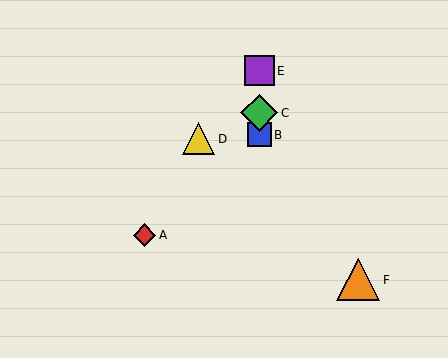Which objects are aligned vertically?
Objects B, C, E are aligned vertically.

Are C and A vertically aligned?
No, C is at x≈259 and A is at x≈145.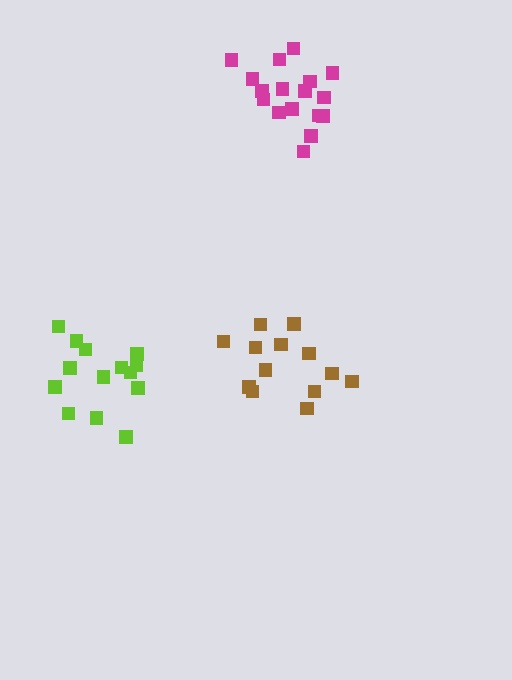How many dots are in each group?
Group 1: 17 dots, Group 2: 13 dots, Group 3: 14 dots (44 total).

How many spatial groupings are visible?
There are 3 spatial groupings.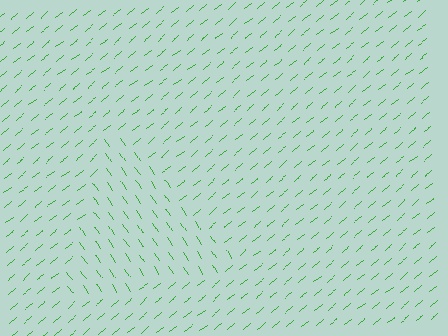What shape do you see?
I see a triangle.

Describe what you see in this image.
The image is filled with small green line segments. A triangle region in the image has lines oriented differently from the surrounding lines, creating a visible texture boundary.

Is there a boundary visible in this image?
Yes, there is a texture boundary formed by a change in line orientation.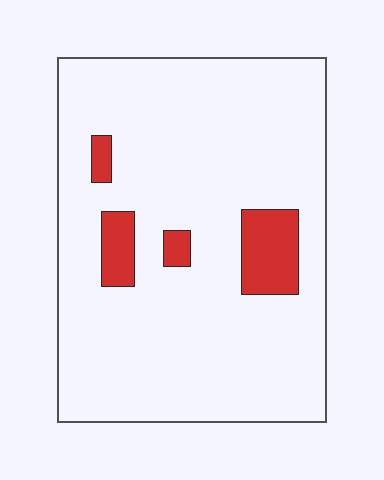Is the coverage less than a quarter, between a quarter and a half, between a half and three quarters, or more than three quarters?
Less than a quarter.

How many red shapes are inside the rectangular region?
4.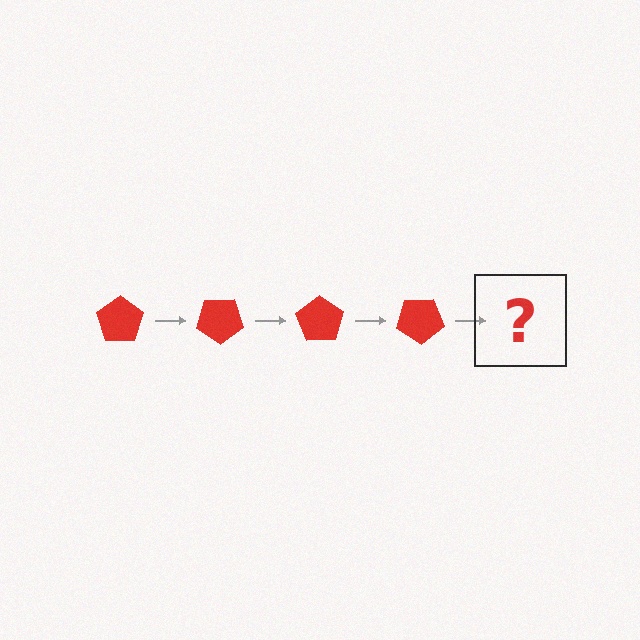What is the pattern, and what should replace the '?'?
The pattern is that the pentagon rotates 35 degrees each step. The '?' should be a red pentagon rotated 140 degrees.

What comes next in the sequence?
The next element should be a red pentagon rotated 140 degrees.